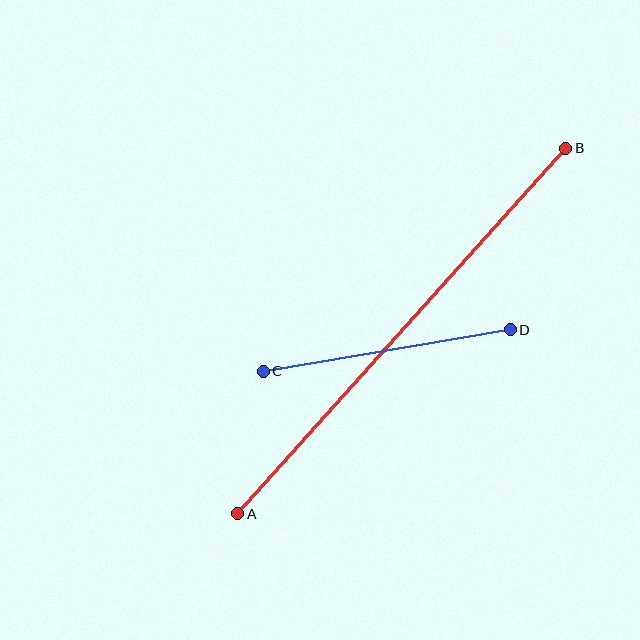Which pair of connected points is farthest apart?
Points A and B are farthest apart.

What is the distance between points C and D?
The distance is approximately 251 pixels.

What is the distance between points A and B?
The distance is approximately 491 pixels.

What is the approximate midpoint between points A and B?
The midpoint is at approximately (402, 331) pixels.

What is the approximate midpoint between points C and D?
The midpoint is at approximately (387, 350) pixels.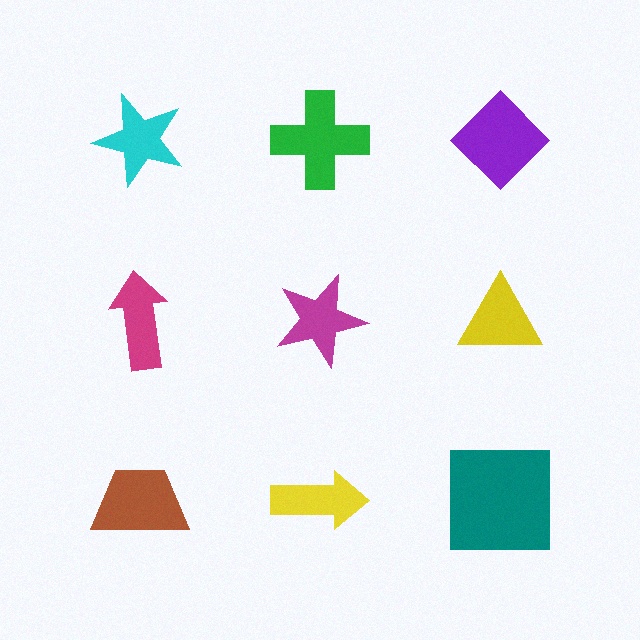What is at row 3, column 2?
A yellow arrow.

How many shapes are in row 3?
3 shapes.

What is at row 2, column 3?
A yellow triangle.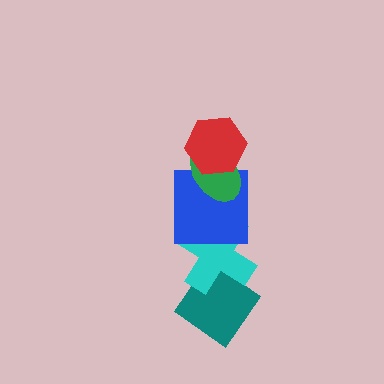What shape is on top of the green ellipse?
The red hexagon is on top of the green ellipse.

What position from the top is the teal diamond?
The teal diamond is 5th from the top.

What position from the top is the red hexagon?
The red hexagon is 1st from the top.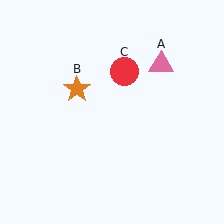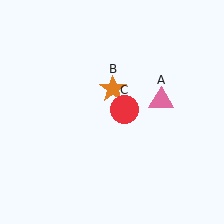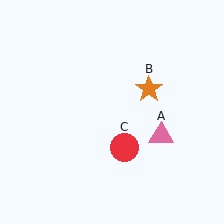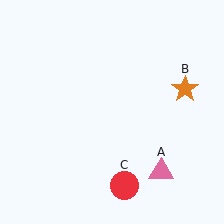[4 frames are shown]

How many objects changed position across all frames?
3 objects changed position: pink triangle (object A), orange star (object B), red circle (object C).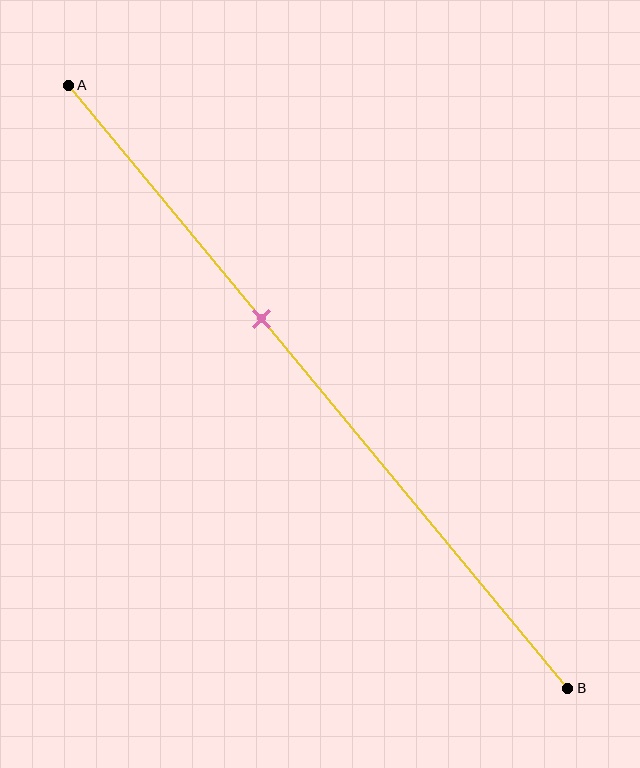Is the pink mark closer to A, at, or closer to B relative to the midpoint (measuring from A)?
The pink mark is closer to point A than the midpoint of segment AB.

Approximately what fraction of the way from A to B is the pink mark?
The pink mark is approximately 40% of the way from A to B.